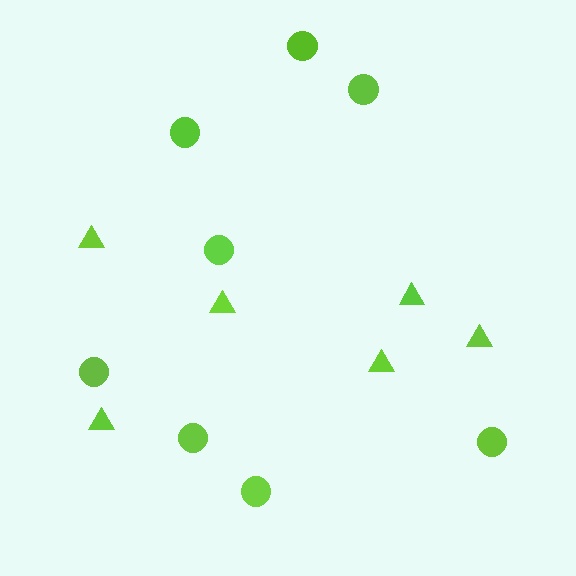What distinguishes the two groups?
There are 2 groups: one group of triangles (6) and one group of circles (8).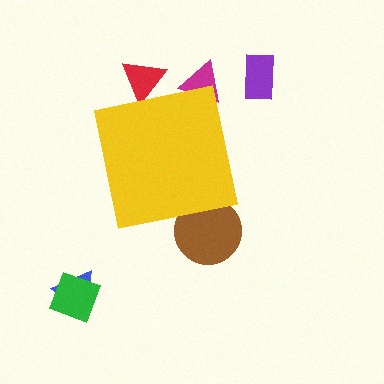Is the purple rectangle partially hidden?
No, the purple rectangle is fully visible.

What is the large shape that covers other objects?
A yellow square.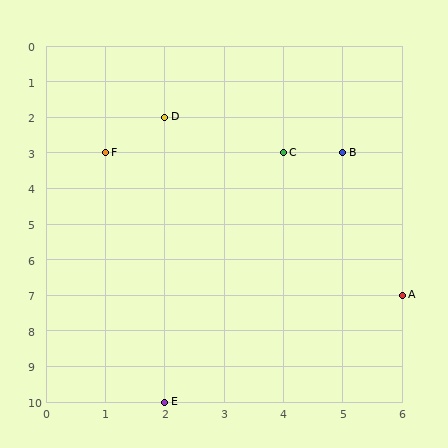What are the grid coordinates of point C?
Point C is at grid coordinates (4, 3).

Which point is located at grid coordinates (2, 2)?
Point D is at (2, 2).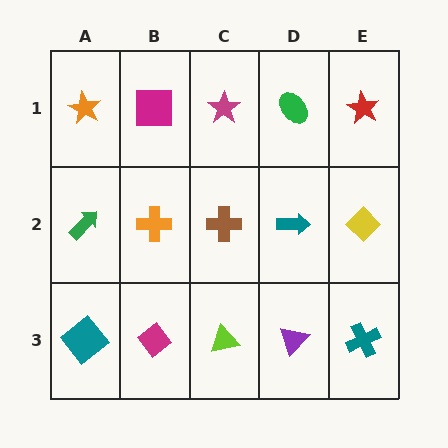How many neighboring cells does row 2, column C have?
4.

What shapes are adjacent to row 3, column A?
A green arrow (row 2, column A), a magenta diamond (row 3, column B).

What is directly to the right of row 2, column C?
A teal arrow.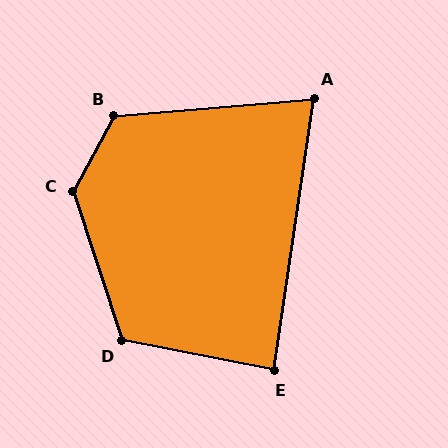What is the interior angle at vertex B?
Approximately 123 degrees (obtuse).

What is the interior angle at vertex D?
Approximately 120 degrees (obtuse).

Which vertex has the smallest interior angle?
A, at approximately 77 degrees.